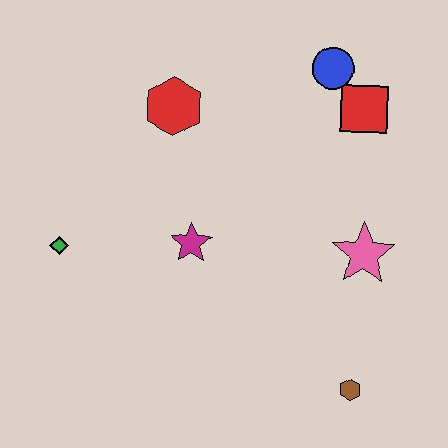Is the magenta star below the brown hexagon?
No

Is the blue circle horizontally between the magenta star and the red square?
Yes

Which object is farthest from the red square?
The green diamond is farthest from the red square.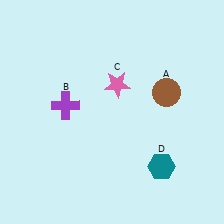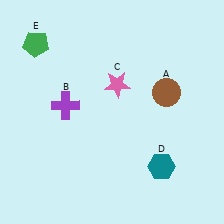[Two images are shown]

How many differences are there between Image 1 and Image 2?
There is 1 difference between the two images.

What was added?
A green pentagon (E) was added in Image 2.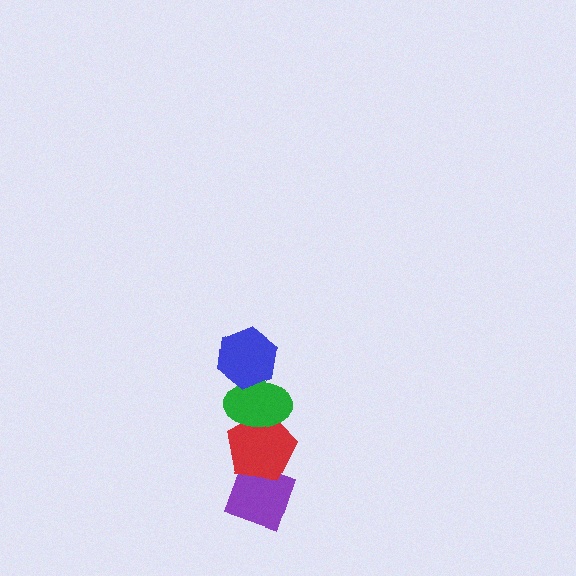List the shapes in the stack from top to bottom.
From top to bottom: the blue hexagon, the green ellipse, the red pentagon, the purple diamond.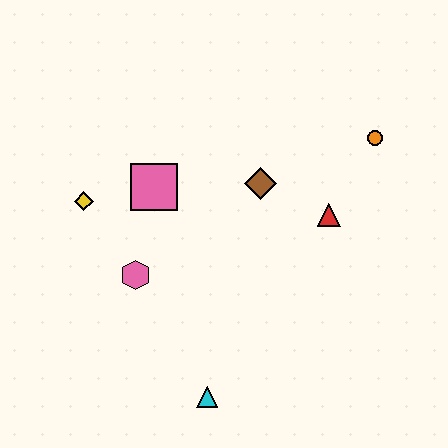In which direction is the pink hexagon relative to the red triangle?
The pink hexagon is to the left of the red triangle.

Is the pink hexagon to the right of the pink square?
No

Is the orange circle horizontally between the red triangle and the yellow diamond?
No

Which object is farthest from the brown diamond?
The cyan triangle is farthest from the brown diamond.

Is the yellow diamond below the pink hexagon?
No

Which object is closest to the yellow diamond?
The pink square is closest to the yellow diamond.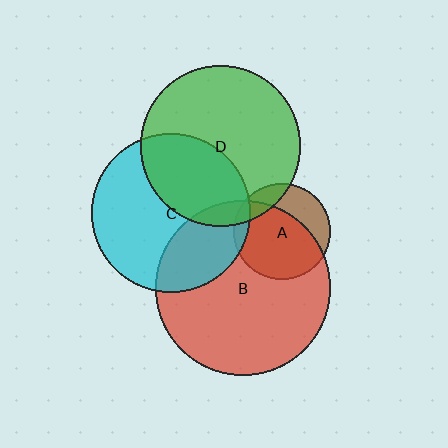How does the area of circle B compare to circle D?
Approximately 1.2 times.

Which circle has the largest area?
Circle B (red).